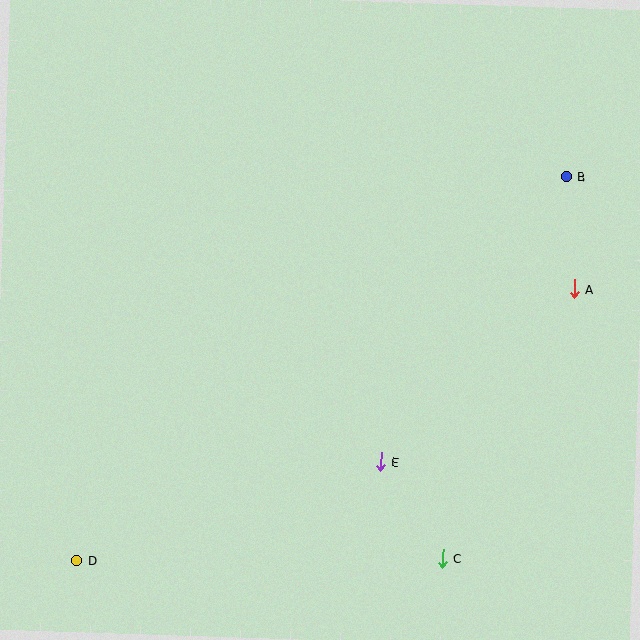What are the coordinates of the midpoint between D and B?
The midpoint between D and B is at (321, 369).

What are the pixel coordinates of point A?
Point A is at (574, 289).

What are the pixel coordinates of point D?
Point D is at (77, 560).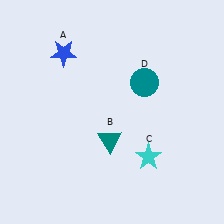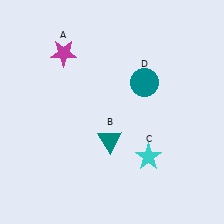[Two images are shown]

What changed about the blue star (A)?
In Image 1, A is blue. In Image 2, it changed to magenta.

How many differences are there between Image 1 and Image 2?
There is 1 difference between the two images.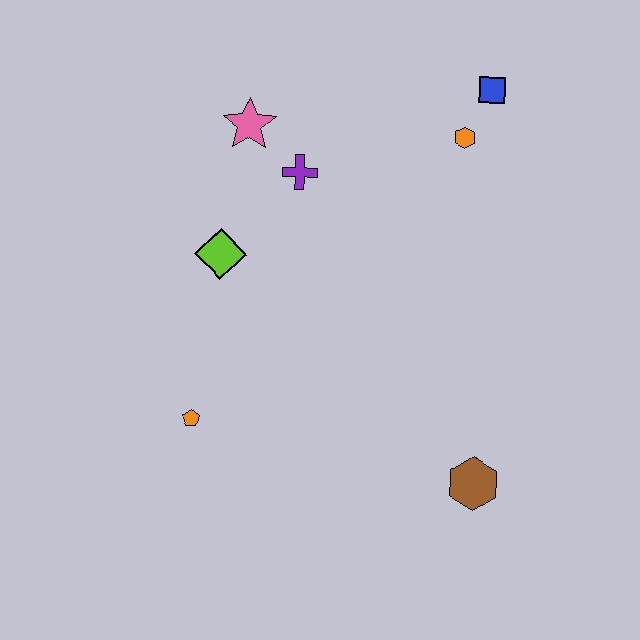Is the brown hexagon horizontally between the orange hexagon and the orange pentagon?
No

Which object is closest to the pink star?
The purple cross is closest to the pink star.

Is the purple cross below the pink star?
Yes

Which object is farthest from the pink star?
The brown hexagon is farthest from the pink star.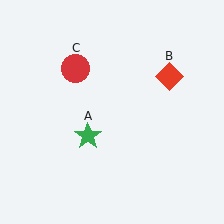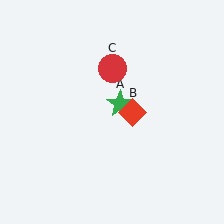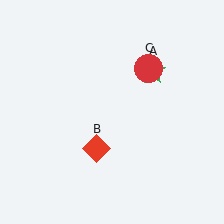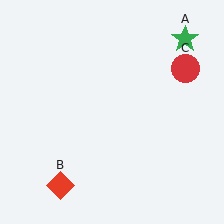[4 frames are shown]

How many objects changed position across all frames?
3 objects changed position: green star (object A), red diamond (object B), red circle (object C).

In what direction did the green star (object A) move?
The green star (object A) moved up and to the right.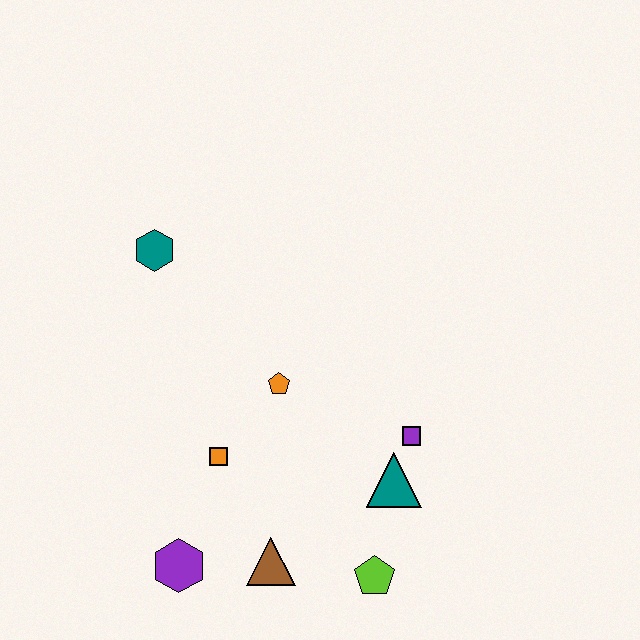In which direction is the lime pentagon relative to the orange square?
The lime pentagon is to the right of the orange square.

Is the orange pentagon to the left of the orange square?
No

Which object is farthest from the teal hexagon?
The lime pentagon is farthest from the teal hexagon.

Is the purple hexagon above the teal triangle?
No